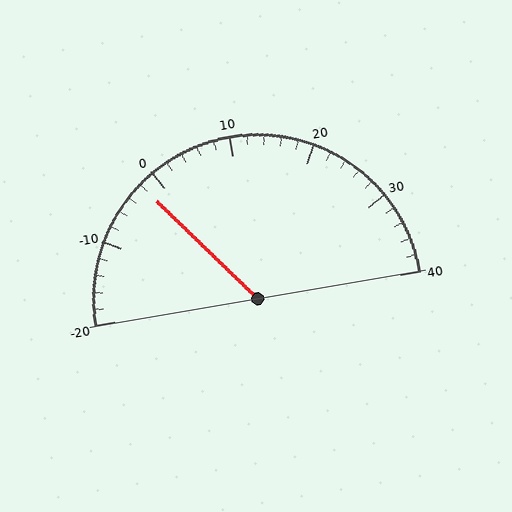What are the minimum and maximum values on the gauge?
The gauge ranges from -20 to 40.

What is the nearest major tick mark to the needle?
The nearest major tick mark is 0.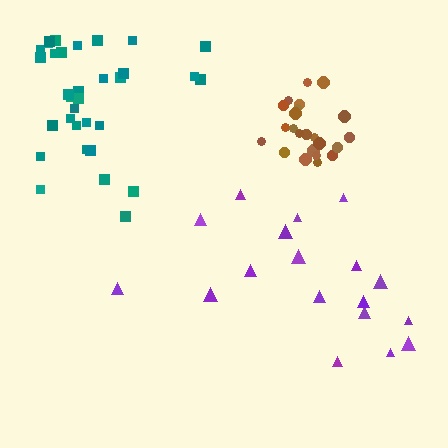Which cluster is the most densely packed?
Brown.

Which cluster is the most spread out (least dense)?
Purple.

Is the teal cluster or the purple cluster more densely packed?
Teal.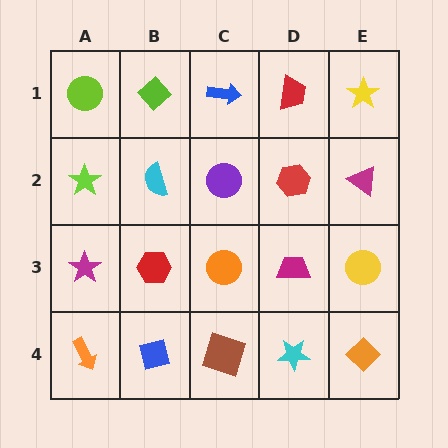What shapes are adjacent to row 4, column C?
An orange circle (row 3, column C), a blue square (row 4, column B), a cyan star (row 4, column D).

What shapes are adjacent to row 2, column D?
A red trapezoid (row 1, column D), a magenta trapezoid (row 3, column D), a purple circle (row 2, column C), a magenta triangle (row 2, column E).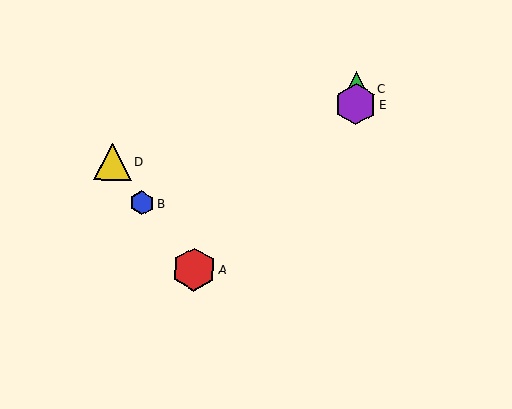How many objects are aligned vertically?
2 objects (C, E) are aligned vertically.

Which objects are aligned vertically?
Objects C, E are aligned vertically.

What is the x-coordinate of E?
Object E is at x≈356.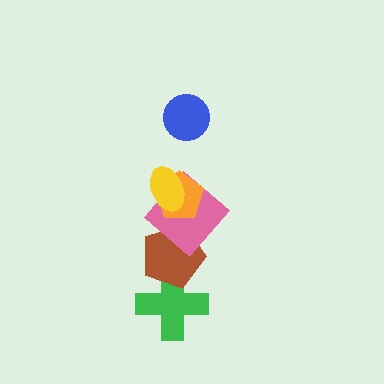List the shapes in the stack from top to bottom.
From top to bottom: the blue circle, the yellow ellipse, the orange pentagon, the pink diamond, the brown pentagon, the green cross.